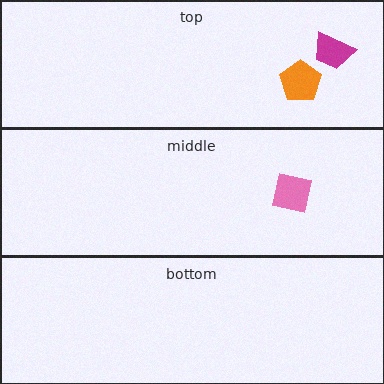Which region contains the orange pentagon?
The top region.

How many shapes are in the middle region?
1.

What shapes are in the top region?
The magenta trapezoid, the orange pentagon.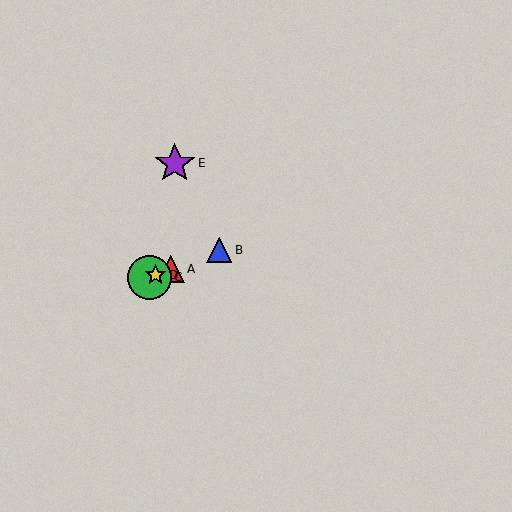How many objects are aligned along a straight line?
4 objects (A, B, C, D) are aligned along a straight line.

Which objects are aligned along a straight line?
Objects A, B, C, D are aligned along a straight line.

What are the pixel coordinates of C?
Object C is at (150, 277).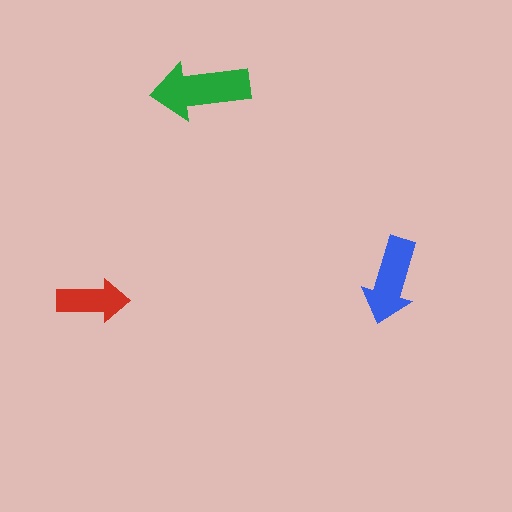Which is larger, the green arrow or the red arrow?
The green one.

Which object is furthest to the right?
The blue arrow is rightmost.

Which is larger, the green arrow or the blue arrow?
The green one.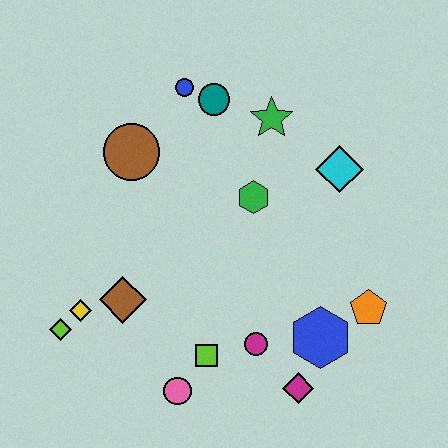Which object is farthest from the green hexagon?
The lime diamond is farthest from the green hexagon.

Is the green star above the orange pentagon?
Yes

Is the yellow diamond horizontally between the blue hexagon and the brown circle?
No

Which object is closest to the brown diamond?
The yellow diamond is closest to the brown diamond.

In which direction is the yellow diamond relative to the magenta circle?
The yellow diamond is to the left of the magenta circle.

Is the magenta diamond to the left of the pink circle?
No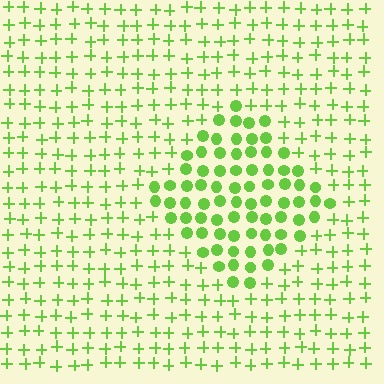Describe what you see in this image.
The image is filled with small lime elements arranged in a uniform grid. A diamond-shaped region contains circles, while the surrounding area contains plus signs. The boundary is defined purely by the change in element shape.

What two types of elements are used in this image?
The image uses circles inside the diamond region and plus signs outside it.